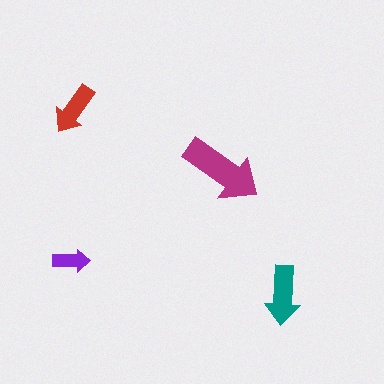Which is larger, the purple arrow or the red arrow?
The red one.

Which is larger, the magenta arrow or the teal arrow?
The magenta one.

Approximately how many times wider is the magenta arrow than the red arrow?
About 1.5 times wider.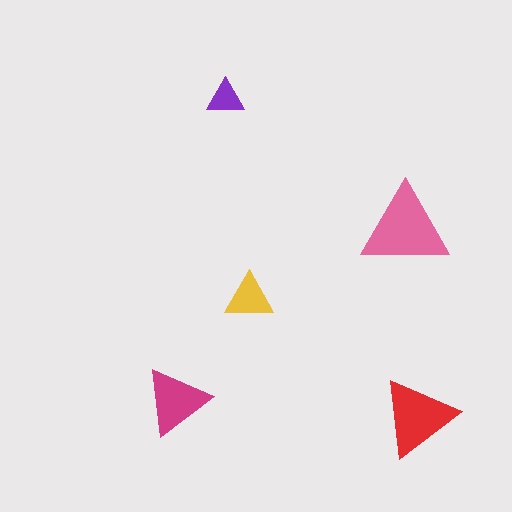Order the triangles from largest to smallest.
the pink one, the red one, the magenta one, the yellow one, the purple one.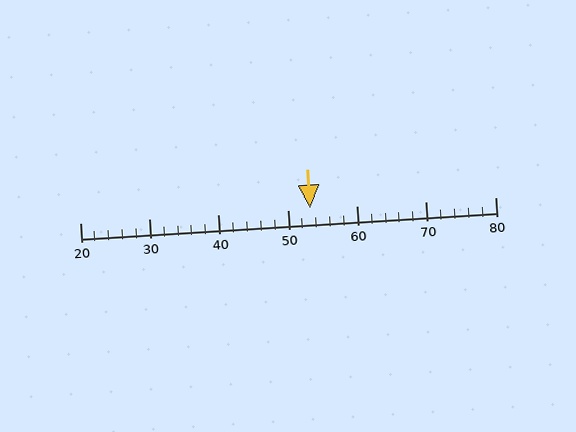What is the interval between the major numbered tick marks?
The major tick marks are spaced 10 units apart.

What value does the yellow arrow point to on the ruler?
The yellow arrow points to approximately 53.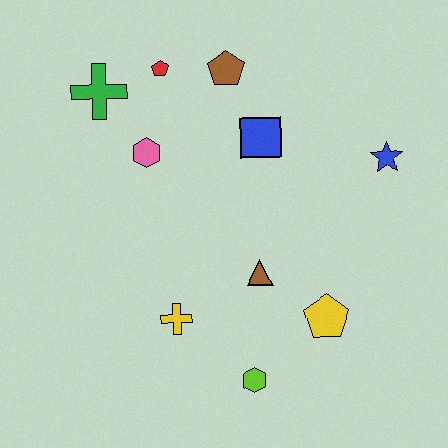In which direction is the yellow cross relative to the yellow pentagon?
The yellow cross is to the left of the yellow pentagon.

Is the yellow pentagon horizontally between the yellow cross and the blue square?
No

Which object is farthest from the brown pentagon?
The lime hexagon is farthest from the brown pentagon.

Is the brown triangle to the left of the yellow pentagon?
Yes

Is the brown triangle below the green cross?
Yes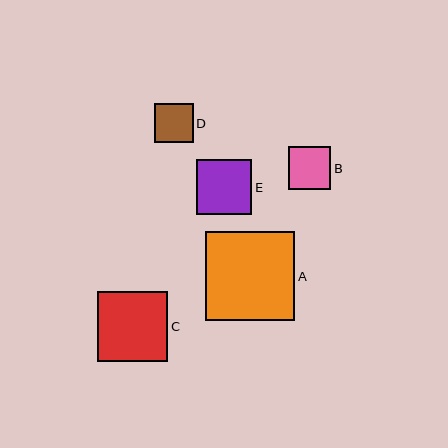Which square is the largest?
Square A is the largest with a size of approximately 89 pixels.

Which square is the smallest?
Square D is the smallest with a size of approximately 39 pixels.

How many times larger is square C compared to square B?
Square C is approximately 1.6 times the size of square B.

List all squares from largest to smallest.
From largest to smallest: A, C, E, B, D.